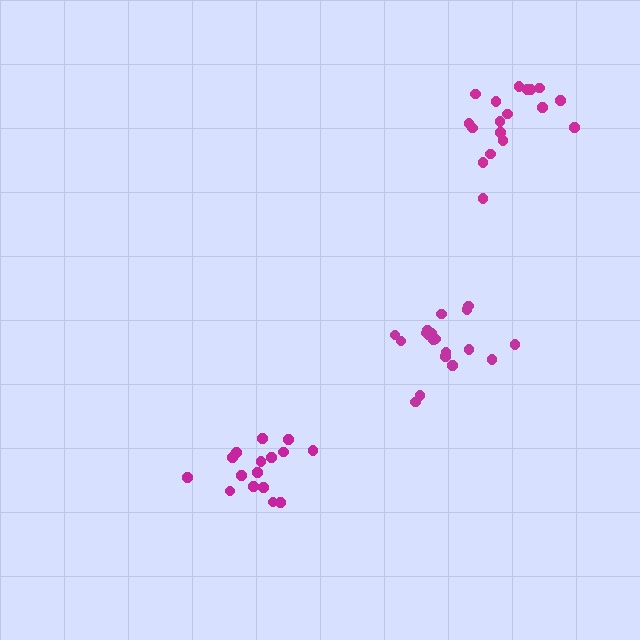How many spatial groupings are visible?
There are 3 spatial groupings.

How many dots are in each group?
Group 1: 16 dots, Group 2: 20 dots, Group 3: 18 dots (54 total).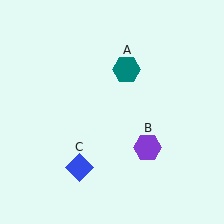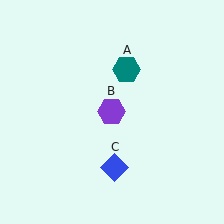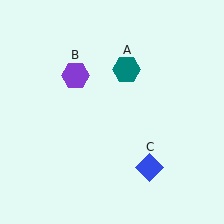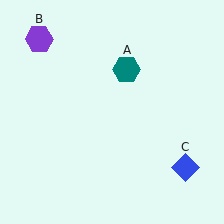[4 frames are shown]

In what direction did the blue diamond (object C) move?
The blue diamond (object C) moved right.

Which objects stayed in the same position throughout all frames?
Teal hexagon (object A) remained stationary.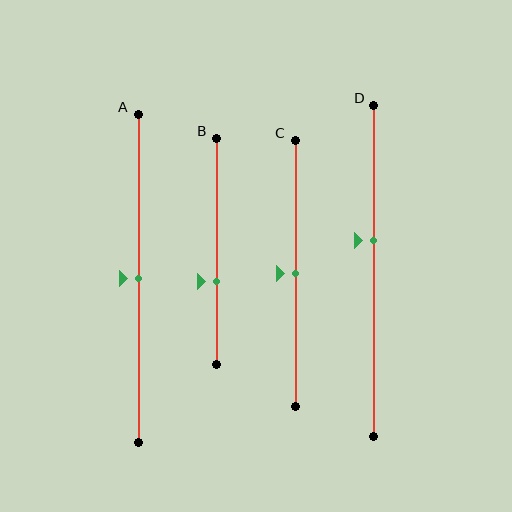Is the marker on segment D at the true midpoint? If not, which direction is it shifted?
No, the marker on segment D is shifted upward by about 9% of the segment length.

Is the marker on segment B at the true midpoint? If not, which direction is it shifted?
No, the marker on segment B is shifted downward by about 13% of the segment length.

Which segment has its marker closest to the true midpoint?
Segment A has its marker closest to the true midpoint.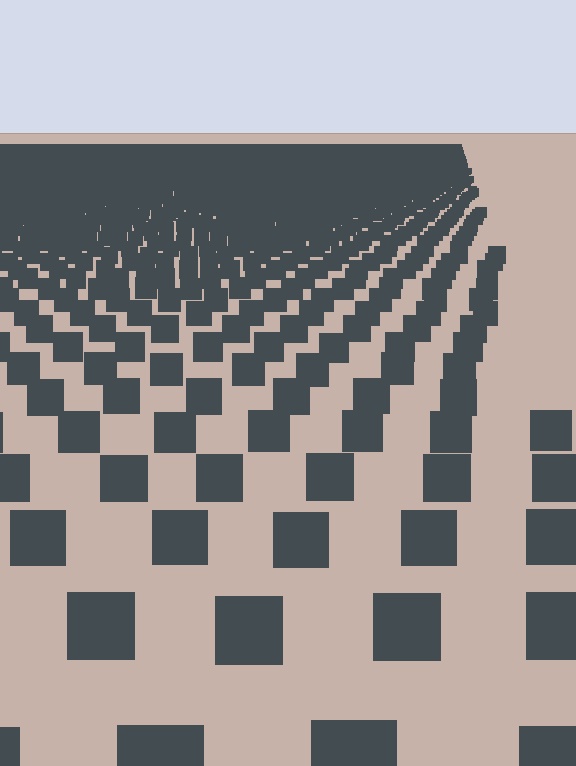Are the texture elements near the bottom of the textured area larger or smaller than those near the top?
Larger. Near the bottom, elements are closer to the viewer and appear at a bigger on-screen size.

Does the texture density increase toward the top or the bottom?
Density increases toward the top.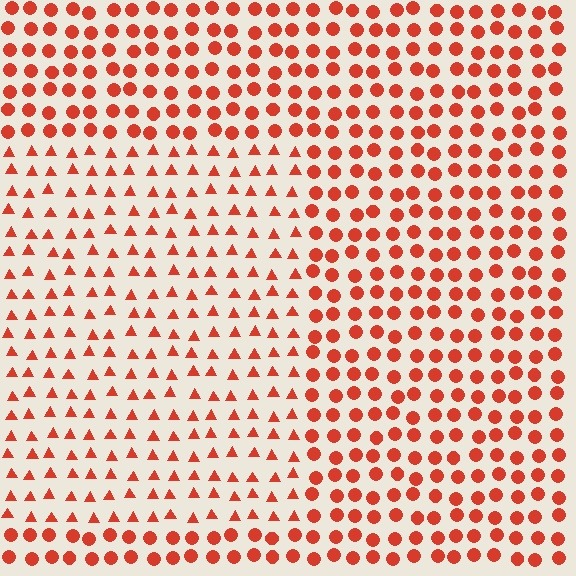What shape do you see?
I see a rectangle.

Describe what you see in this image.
The image is filled with small red elements arranged in a uniform grid. A rectangle-shaped region contains triangles, while the surrounding area contains circles. The boundary is defined purely by the change in element shape.